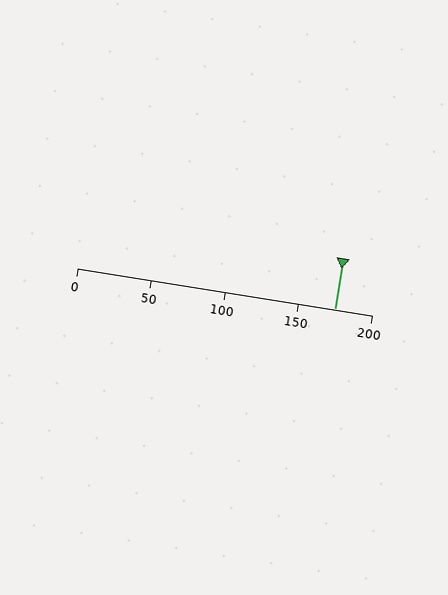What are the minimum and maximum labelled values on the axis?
The axis runs from 0 to 200.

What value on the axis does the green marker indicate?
The marker indicates approximately 175.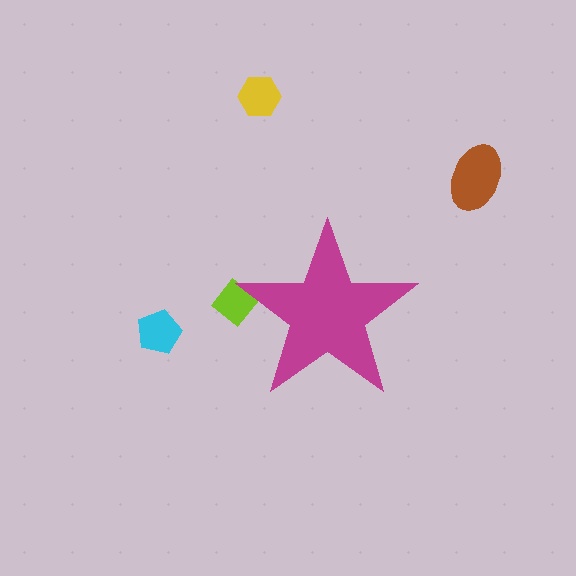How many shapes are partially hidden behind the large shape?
1 shape is partially hidden.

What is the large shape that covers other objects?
A magenta star.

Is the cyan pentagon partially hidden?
No, the cyan pentagon is fully visible.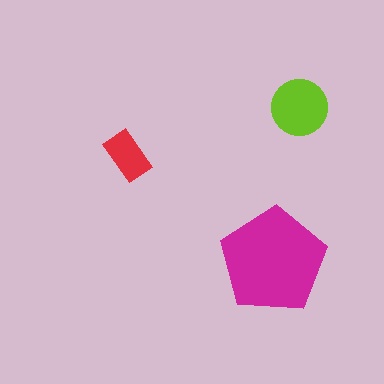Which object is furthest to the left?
The red rectangle is leftmost.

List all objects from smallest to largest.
The red rectangle, the lime circle, the magenta pentagon.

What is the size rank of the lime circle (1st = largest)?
2nd.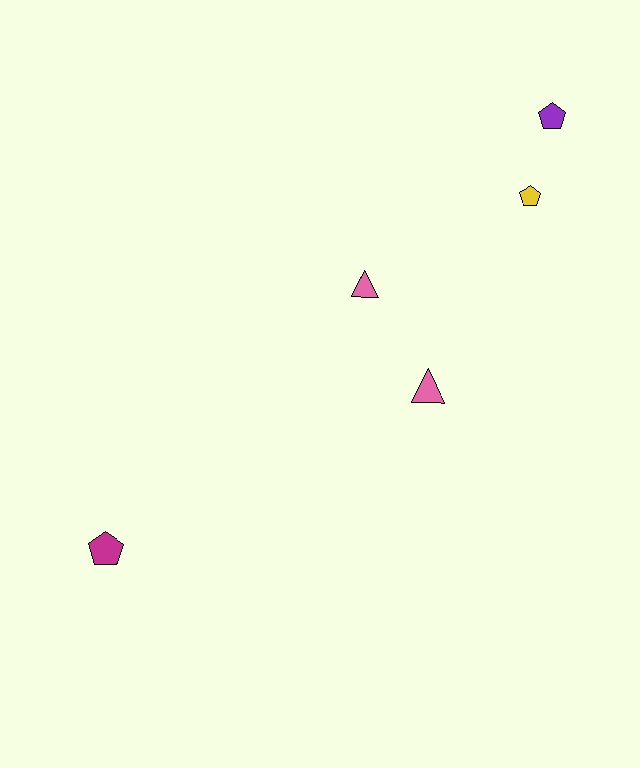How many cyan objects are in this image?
There are no cyan objects.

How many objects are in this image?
There are 5 objects.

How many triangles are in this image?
There are 2 triangles.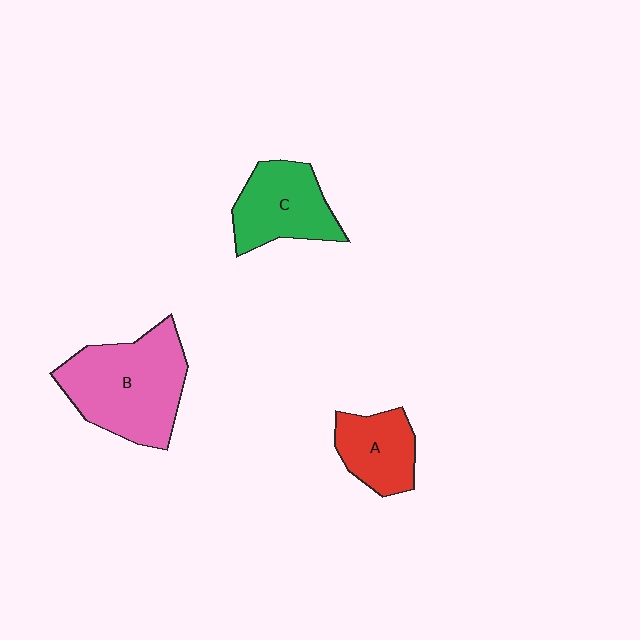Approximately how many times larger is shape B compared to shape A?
Approximately 2.0 times.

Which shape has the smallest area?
Shape A (red).